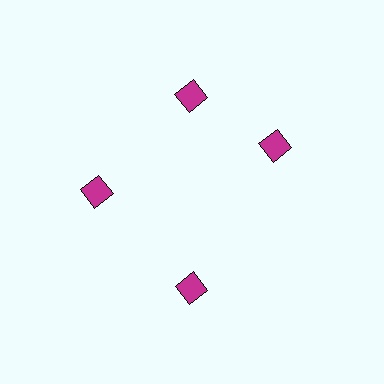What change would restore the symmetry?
The symmetry would be restored by rotating it back into even spacing with its neighbors so that all 4 diamonds sit at equal angles and equal distance from the center.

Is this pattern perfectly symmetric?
No. The 4 magenta diamonds are arranged in a ring, but one element near the 3 o'clock position is rotated out of alignment along the ring, breaking the 4-fold rotational symmetry.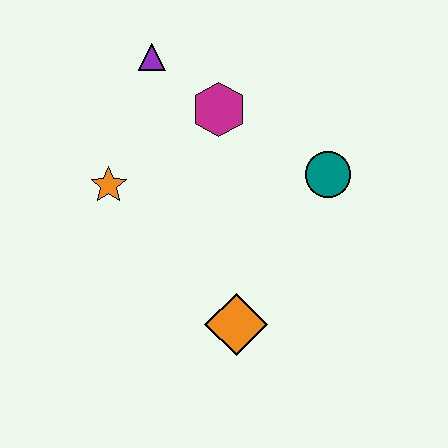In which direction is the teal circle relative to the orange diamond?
The teal circle is above the orange diamond.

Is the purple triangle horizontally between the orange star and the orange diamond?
Yes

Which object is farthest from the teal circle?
The orange star is farthest from the teal circle.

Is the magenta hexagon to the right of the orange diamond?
No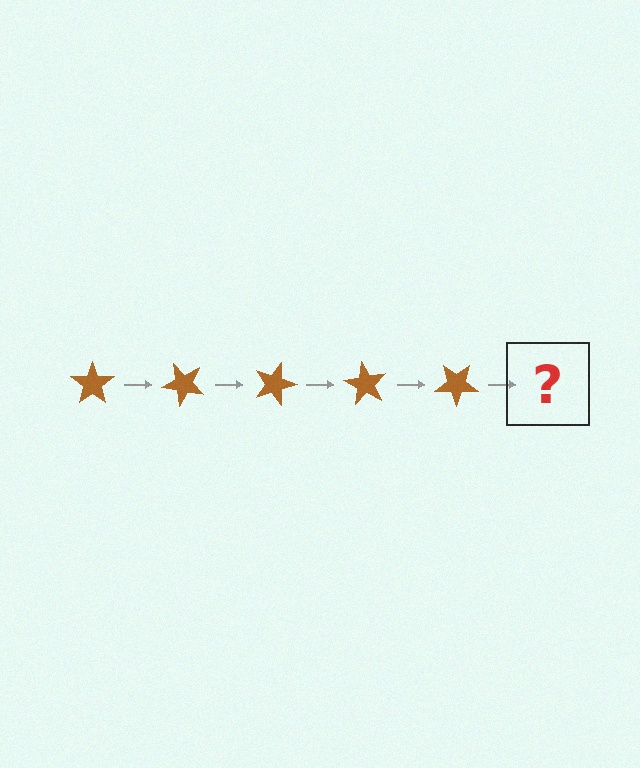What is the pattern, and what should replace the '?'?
The pattern is that the star rotates 45 degrees each step. The '?' should be a brown star rotated 225 degrees.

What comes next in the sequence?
The next element should be a brown star rotated 225 degrees.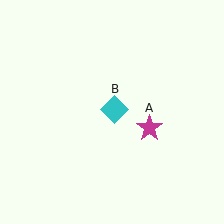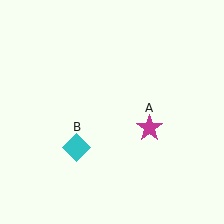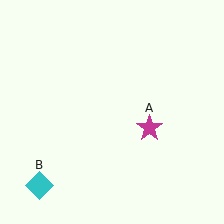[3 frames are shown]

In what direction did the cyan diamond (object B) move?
The cyan diamond (object B) moved down and to the left.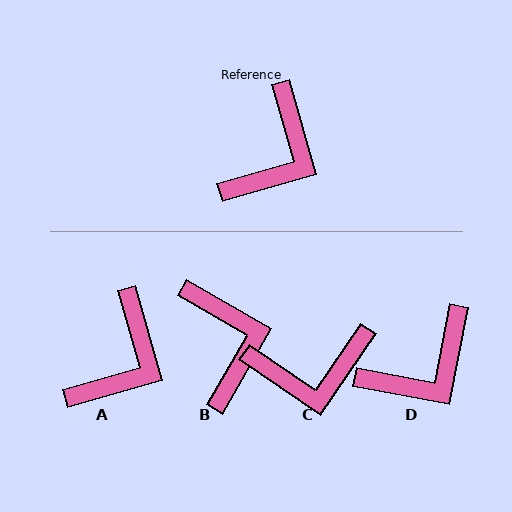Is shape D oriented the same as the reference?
No, it is off by about 27 degrees.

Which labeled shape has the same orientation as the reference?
A.